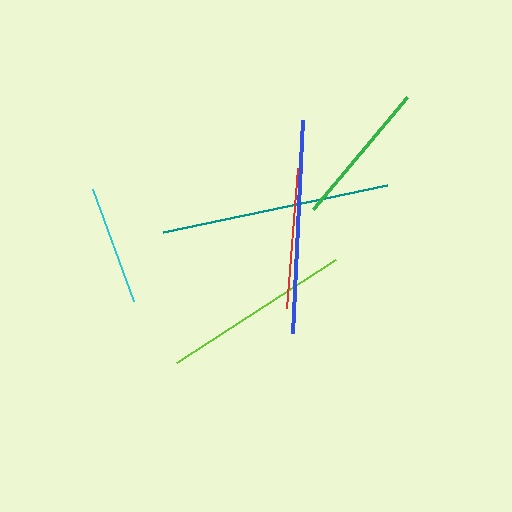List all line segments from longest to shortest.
From longest to shortest: teal, blue, lime, green, red, cyan.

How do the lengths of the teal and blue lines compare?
The teal and blue lines are approximately the same length.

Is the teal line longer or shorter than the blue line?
The teal line is longer than the blue line.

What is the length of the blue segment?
The blue segment is approximately 213 pixels long.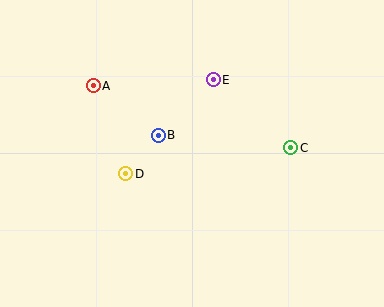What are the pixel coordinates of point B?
Point B is at (158, 135).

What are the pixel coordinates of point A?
Point A is at (93, 86).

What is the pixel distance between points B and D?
The distance between B and D is 51 pixels.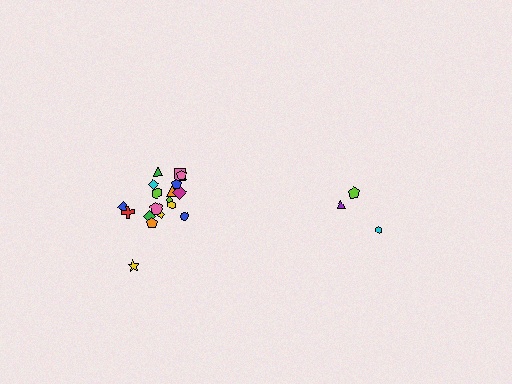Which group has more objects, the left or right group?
The left group.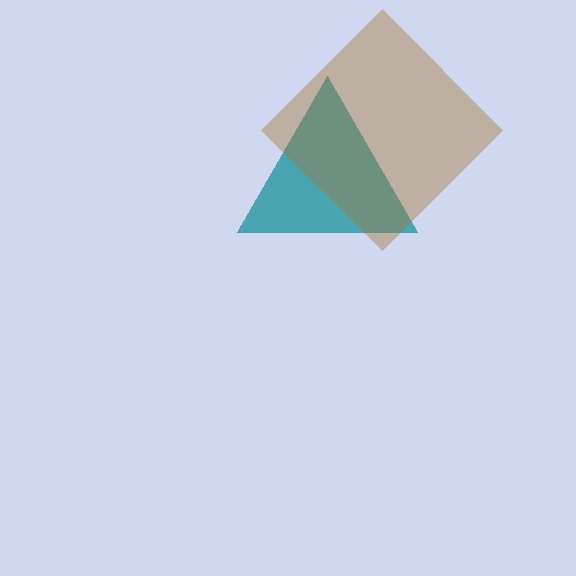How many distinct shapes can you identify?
There are 2 distinct shapes: a teal triangle, a brown diamond.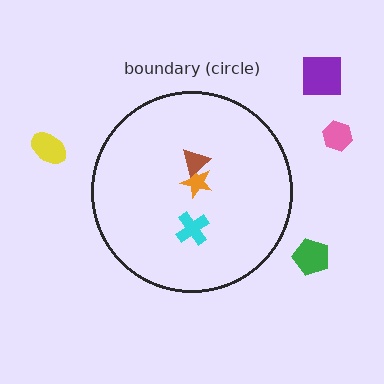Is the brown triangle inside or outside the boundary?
Inside.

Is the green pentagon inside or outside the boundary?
Outside.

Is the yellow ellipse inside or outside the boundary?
Outside.